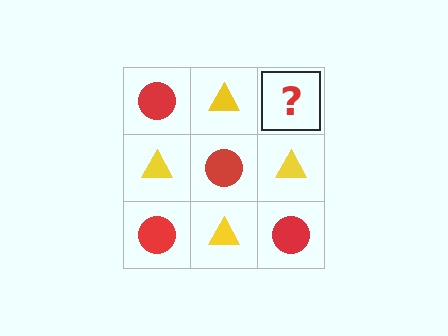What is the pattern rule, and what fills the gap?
The rule is that it alternates red circle and yellow triangle in a checkerboard pattern. The gap should be filled with a red circle.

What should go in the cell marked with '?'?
The missing cell should contain a red circle.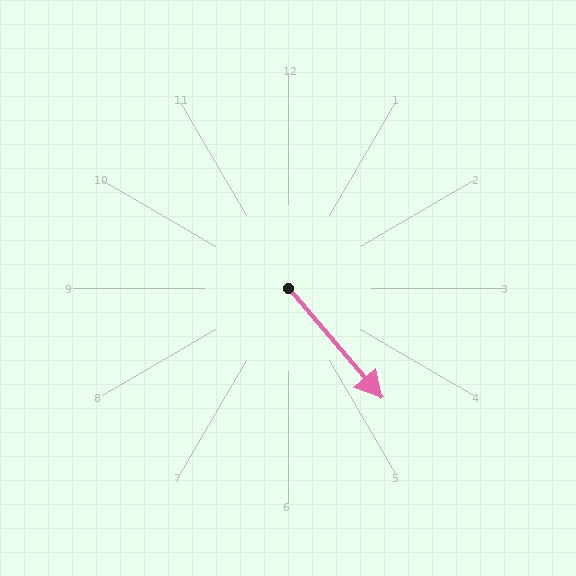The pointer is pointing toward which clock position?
Roughly 5 o'clock.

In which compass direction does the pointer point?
Southeast.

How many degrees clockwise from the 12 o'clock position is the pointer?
Approximately 139 degrees.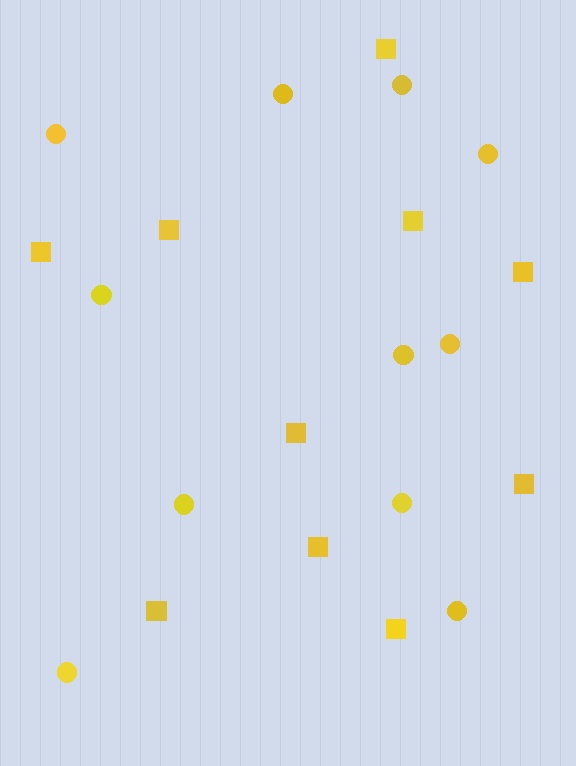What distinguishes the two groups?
There are 2 groups: one group of circles (11) and one group of squares (10).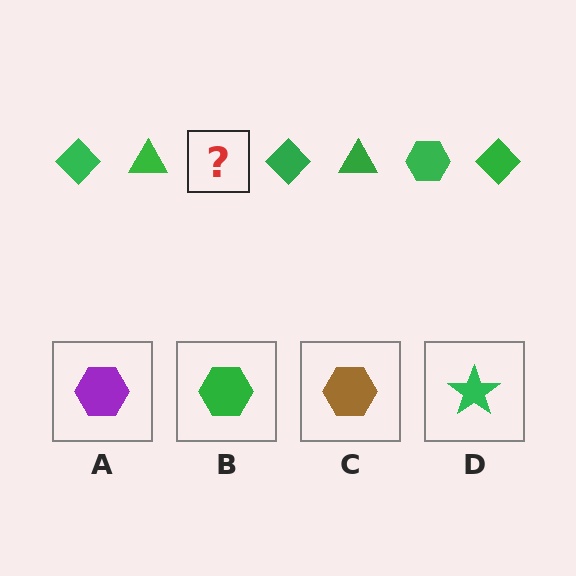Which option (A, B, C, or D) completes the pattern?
B.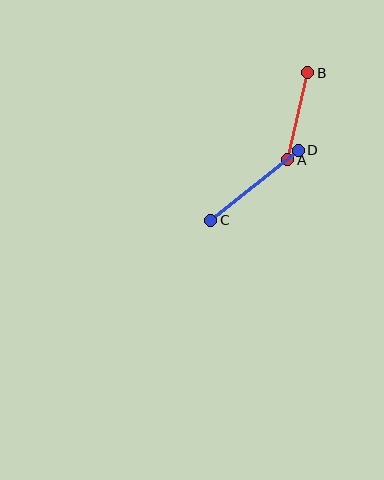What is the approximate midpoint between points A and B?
The midpoint is at approximately (298, 116) pixels.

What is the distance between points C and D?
The distance is approximately 112 pixels.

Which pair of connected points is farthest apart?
Points C and D are farthest apart.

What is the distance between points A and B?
The distance is approximately 89 pixels.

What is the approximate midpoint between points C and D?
The midpoint is at approximately (255, 185) pixels.